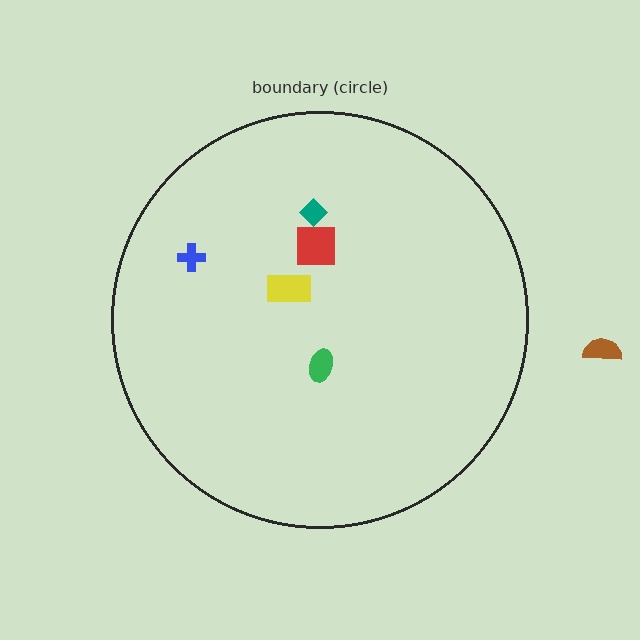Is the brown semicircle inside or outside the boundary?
Outside.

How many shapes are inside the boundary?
5 inside, 1 outside.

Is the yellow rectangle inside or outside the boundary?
Inside.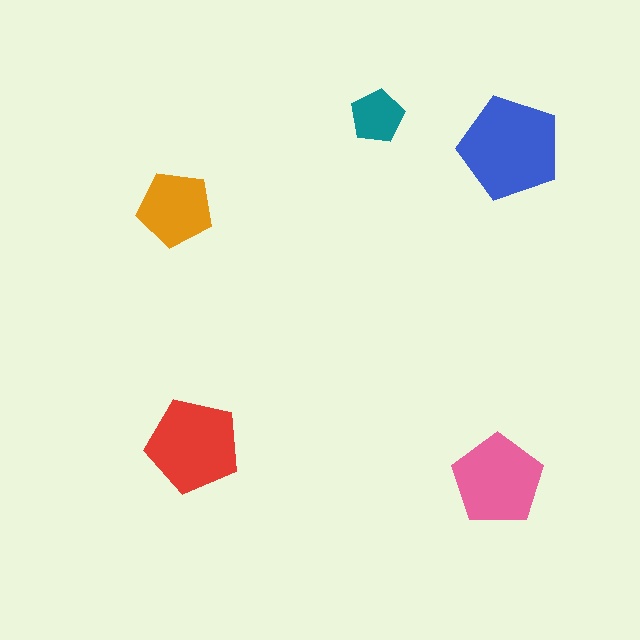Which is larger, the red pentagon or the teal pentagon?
The red one.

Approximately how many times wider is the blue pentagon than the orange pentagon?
About 1.5 times wider.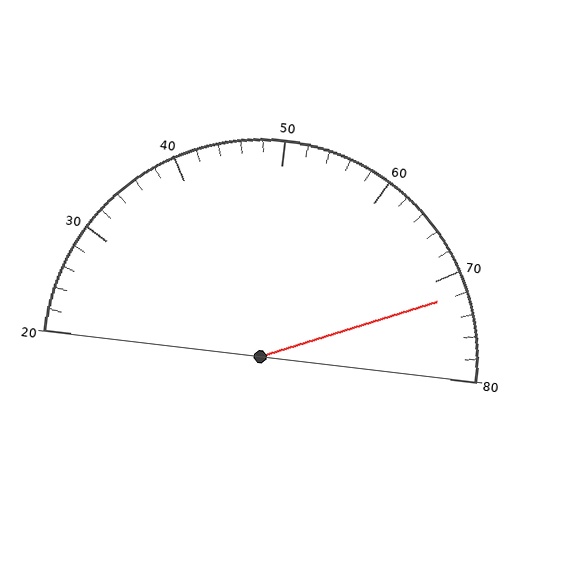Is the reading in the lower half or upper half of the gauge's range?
The reading is in the upper half of the range (20 to 80).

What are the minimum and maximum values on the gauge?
The gauge ranges from 20 to 80.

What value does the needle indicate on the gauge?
The needle indicates approximately 72.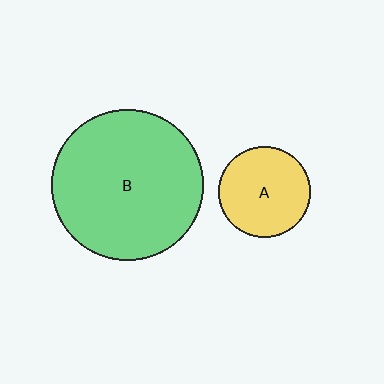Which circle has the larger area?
Circle B (green).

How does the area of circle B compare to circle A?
Approximately 2.7 times.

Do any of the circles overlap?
No, none of the circles overlap.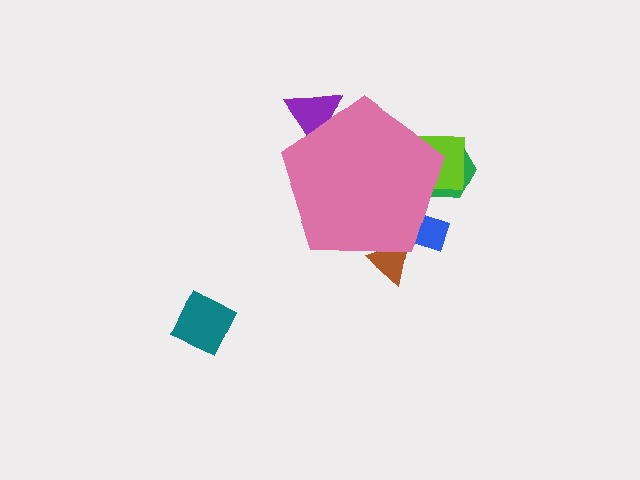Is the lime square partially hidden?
Yes, the lime square is partially hidden behind the pink pentagon.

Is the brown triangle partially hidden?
Yes, the brown triangle is partially hidden behind the pink pentagon.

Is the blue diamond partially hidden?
Yes, the blue diamond is partially hidden behind the pink pentagon.